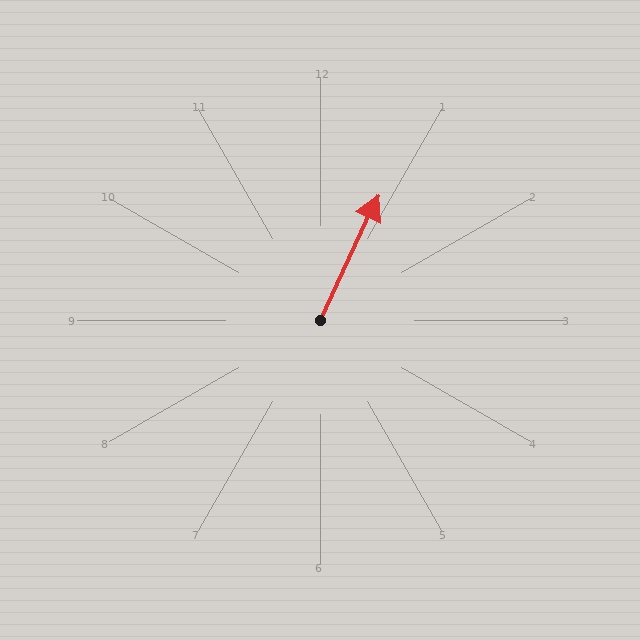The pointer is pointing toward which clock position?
Roughly 1 o'clock.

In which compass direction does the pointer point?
Northeast.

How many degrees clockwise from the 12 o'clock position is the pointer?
Approximately 25 degrees.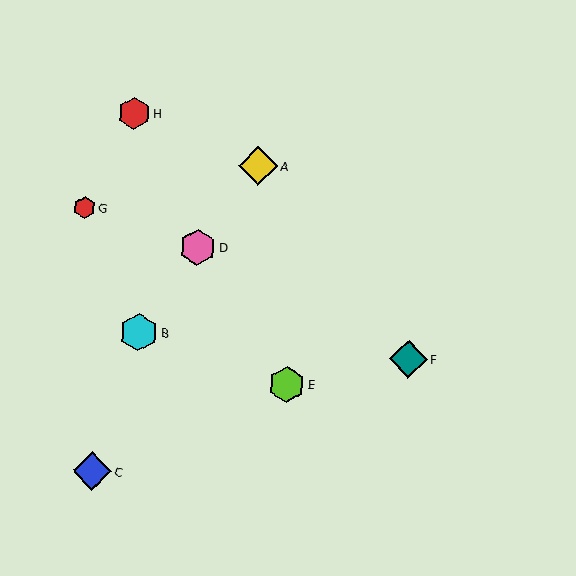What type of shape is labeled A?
Shape A is a yellow diamond.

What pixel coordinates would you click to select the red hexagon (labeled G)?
Click at (85, 208) to select the red hexagon G.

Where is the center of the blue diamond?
The center of the blue diamond is at (92, 471).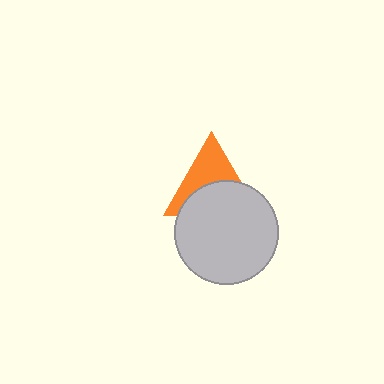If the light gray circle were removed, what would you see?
You would see the complete orange triangle.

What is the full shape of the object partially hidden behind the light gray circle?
The partially hidden object is an orange triangle.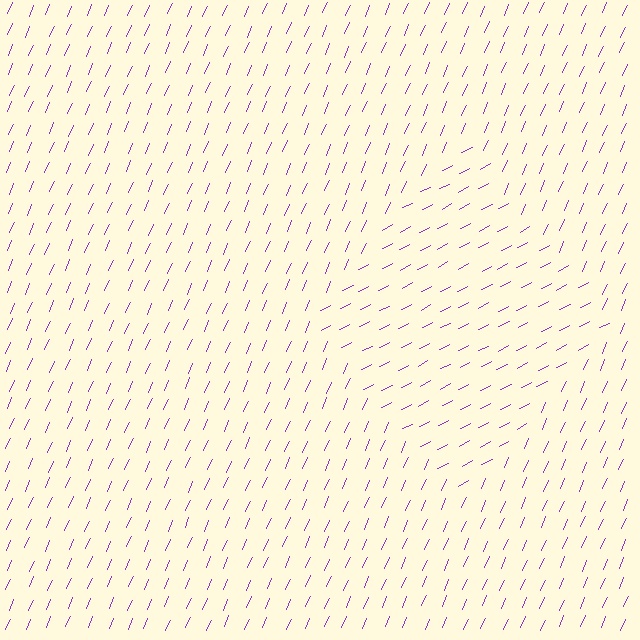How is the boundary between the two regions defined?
The boundary is defined purely by a change in line orientation (approximately 39 degrees difference). All lines are the same color and thickness.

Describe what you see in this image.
The image is filled with small purple line segments. A diamond region in the image has lines oriented differently from the surrounding lines, creating a visible texture boundary.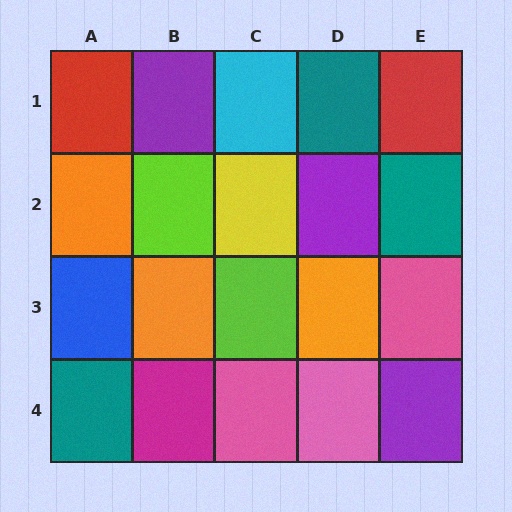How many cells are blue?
1 cell is blue.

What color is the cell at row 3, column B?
Orange.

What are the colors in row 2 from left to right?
Orange, lime, yellow, purple, teal.